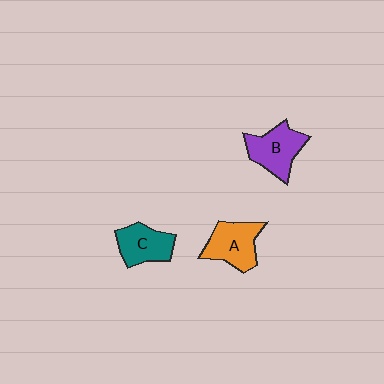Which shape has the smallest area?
Shape C (teal).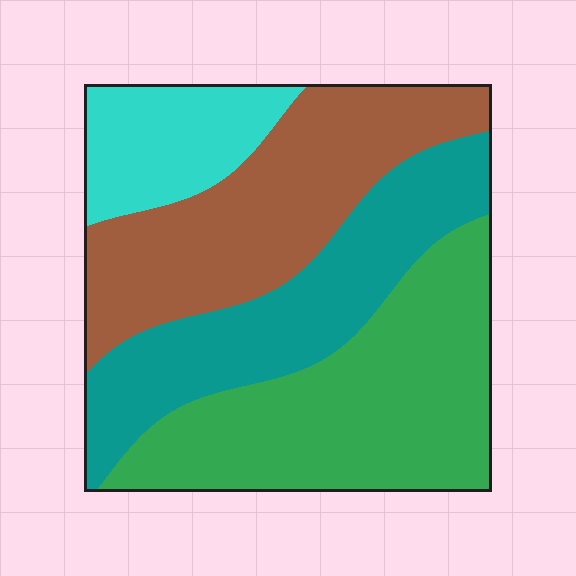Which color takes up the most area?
Green, at roughly 35%.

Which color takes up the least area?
Cyan, at roughly 15%.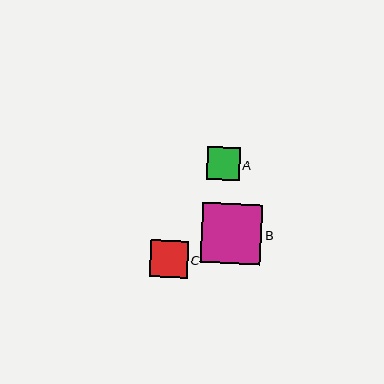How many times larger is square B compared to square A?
Square B is approximately 1.8 times the size of square A.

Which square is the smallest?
Square A is the smallest with a size of approximately 33 pixels.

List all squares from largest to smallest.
From largest to smallest: B, C, A.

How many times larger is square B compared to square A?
Square B is approximately 1.8 times the size of square A.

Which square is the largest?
Square B is the largest with a size of approximately 60 pixels.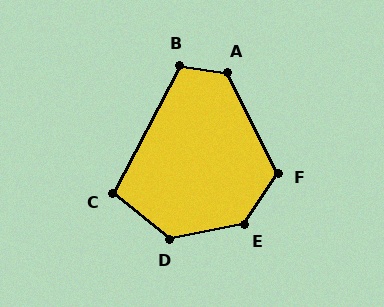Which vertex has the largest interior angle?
E, at approximately 134 degrees.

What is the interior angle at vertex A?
Approximately 124 degrees (obtuse).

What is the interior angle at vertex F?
Approximately 120 degrees (obtuse).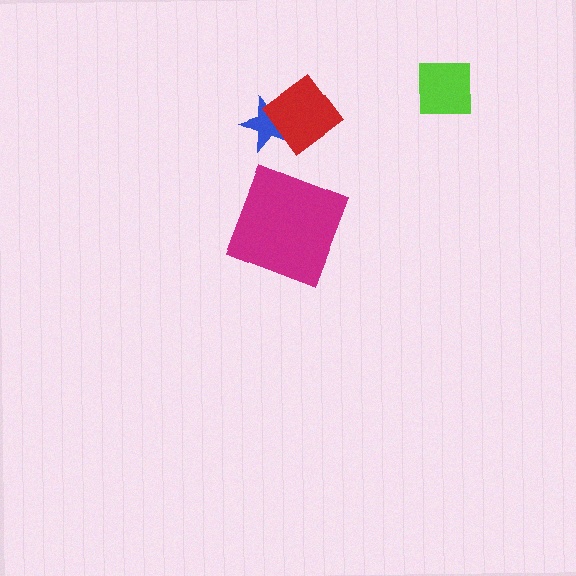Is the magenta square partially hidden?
No, no other shape covers it.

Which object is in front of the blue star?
The red diamond is in front of the blue star.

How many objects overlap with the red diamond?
1 object overlaps with the red diamond.